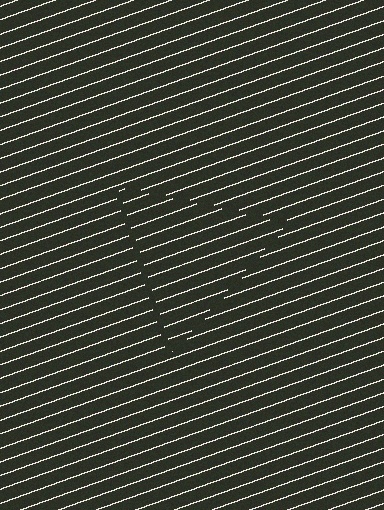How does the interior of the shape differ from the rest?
The interior of the shape contains the same grating, shifted by half a period — the contour is defined by the phase discontinuity where line-ends from the inner and outer gratings abut.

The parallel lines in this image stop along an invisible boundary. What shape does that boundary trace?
An illusory triangle. The interior of the shape contains the same grating, shifted by half a period — the contour is defined by the phase discontinuity where line-ends from the inner and outer gratings abut.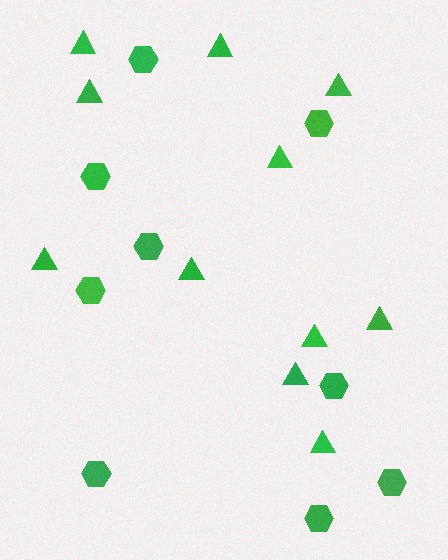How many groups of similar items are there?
There are 2 groups: one group of triangles (11) and one group of hexagons (9).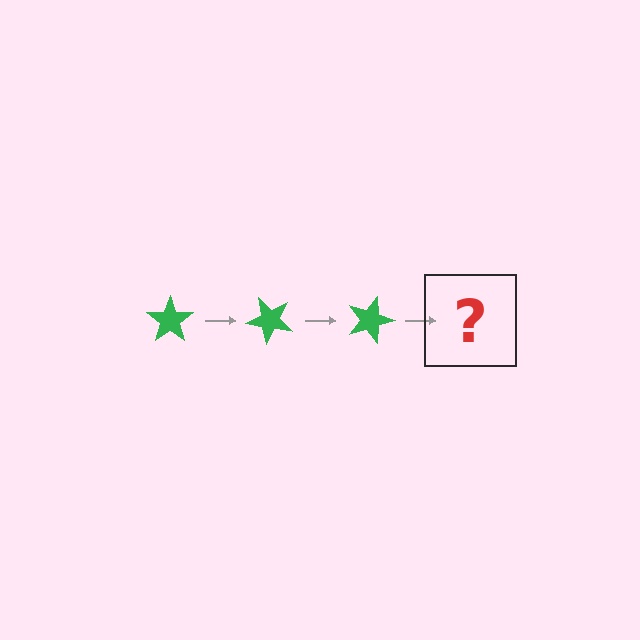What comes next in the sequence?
The next element should be a green star rotated 135 degrees.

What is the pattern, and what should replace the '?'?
The pattern is that the star rotates 45 degrees each step. The '?' should be a green star rotated 135 degrees.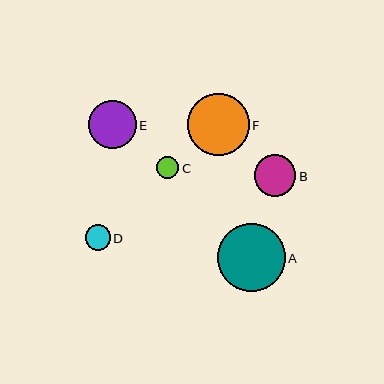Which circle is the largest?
Circle A is the largest with a size of approximately 68 pixels.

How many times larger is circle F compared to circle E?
Circle F is approximately 1.3 times the size of circle E.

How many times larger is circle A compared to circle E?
Circle A is approximately 1.4 times the size of circle E.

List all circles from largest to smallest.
From largest to smallest: A, F, E, B, D, C.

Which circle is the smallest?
Circle C is the smallest with a size of approximately 22 pixels.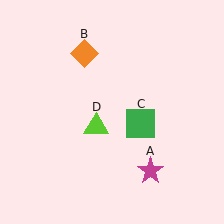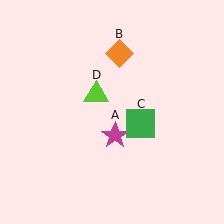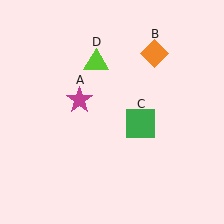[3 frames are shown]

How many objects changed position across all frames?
3 objects changed position: magenta star (object A), orange diamond (object B), lime triangle (object D).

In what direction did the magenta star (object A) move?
The magenta star (object A) moved up and to the left.